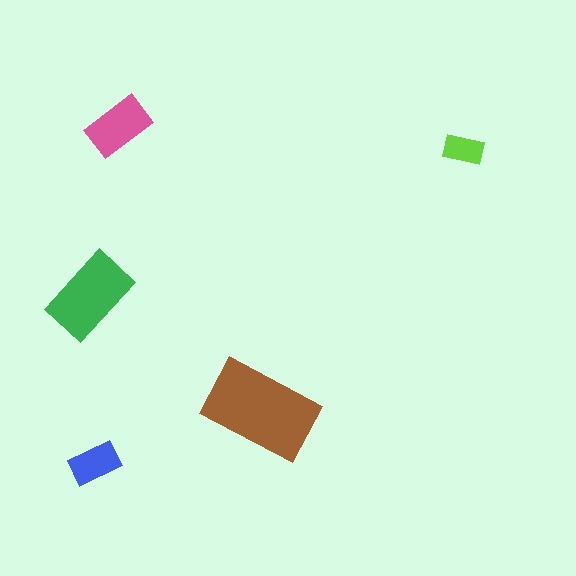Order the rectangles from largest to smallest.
the brown one, the green one, the pink one, the blue one, the lime one.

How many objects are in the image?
There are 5 objects in the image.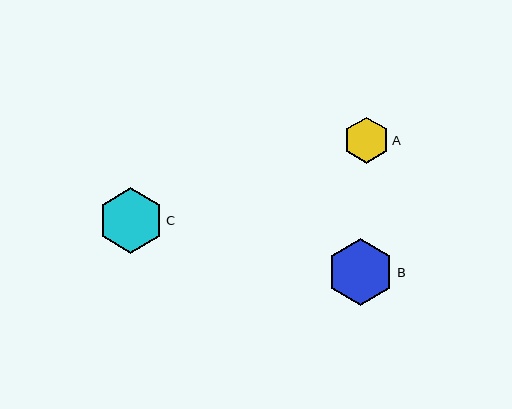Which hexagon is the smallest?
Hexagon A is the smallest with a size of approximately 46 pixels.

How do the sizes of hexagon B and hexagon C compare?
Hexagon B and hexagon C are approximately the same size.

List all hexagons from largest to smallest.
From largest to smallest: B, C, A.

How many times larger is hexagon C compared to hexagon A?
Hexagon C is approximately 1.4 times the size of hexagon A.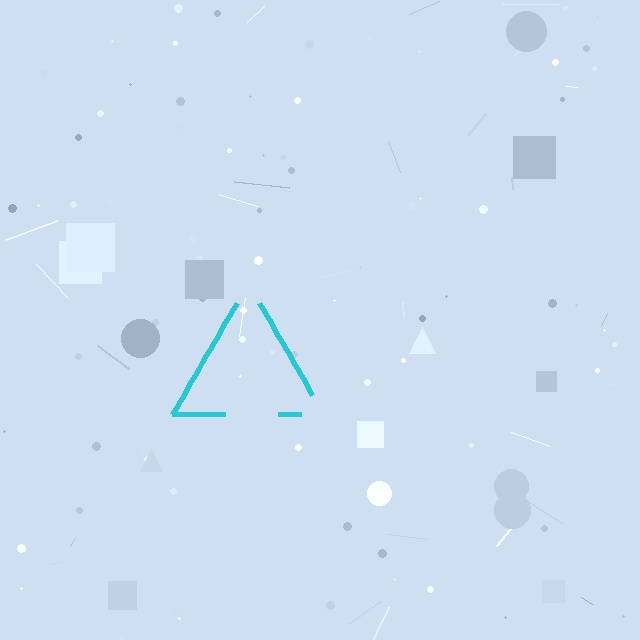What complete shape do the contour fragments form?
The contour fragments form a triangle.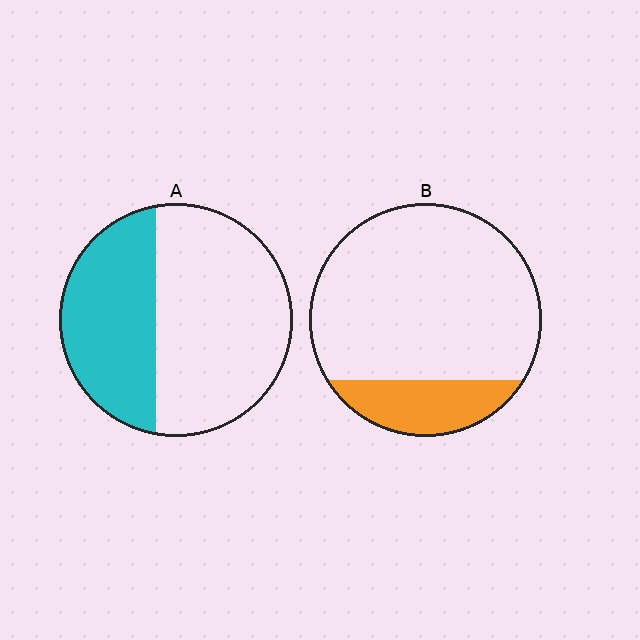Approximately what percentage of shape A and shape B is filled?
A is approximately 40% and B is approximately 20%.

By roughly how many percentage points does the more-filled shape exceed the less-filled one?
By roughly 20 percentage points (A over B).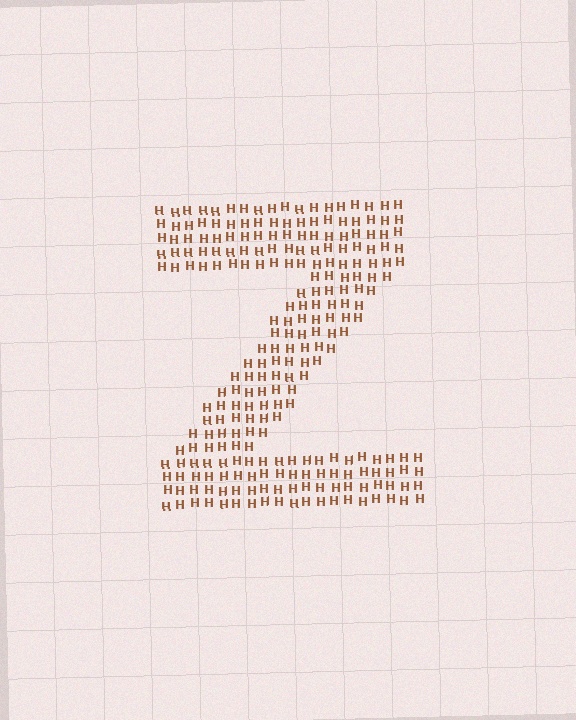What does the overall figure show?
The overall figure shows the letter Z.